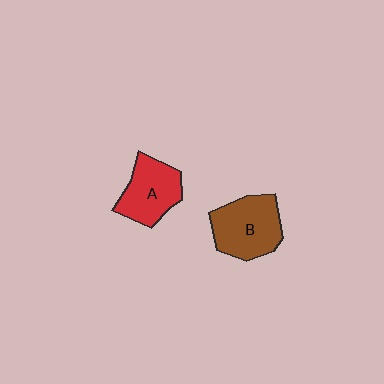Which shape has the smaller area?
Shape A (red).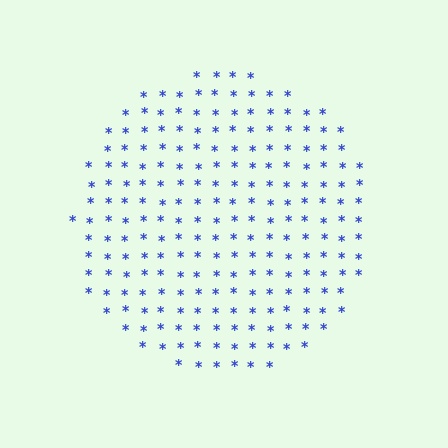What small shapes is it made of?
It is made of small asterisks.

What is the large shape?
The large shape is a circle.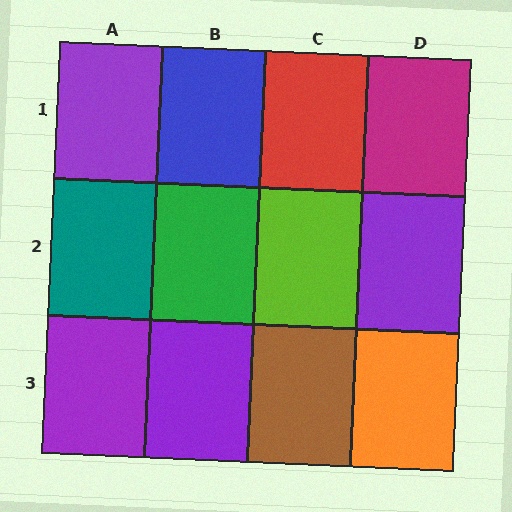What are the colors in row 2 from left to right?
Teal, green, lime, purple.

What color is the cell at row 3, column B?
Purple.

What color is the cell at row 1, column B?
Blue.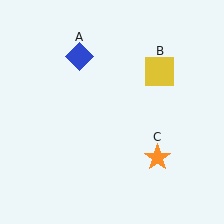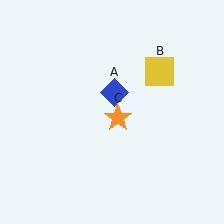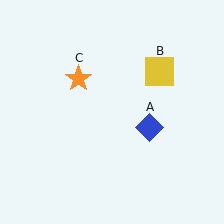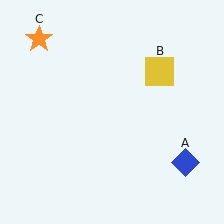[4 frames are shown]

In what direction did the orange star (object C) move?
The orange star (object C) moved up and to the left.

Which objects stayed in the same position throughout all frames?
Yellow square (object B) remained stationary.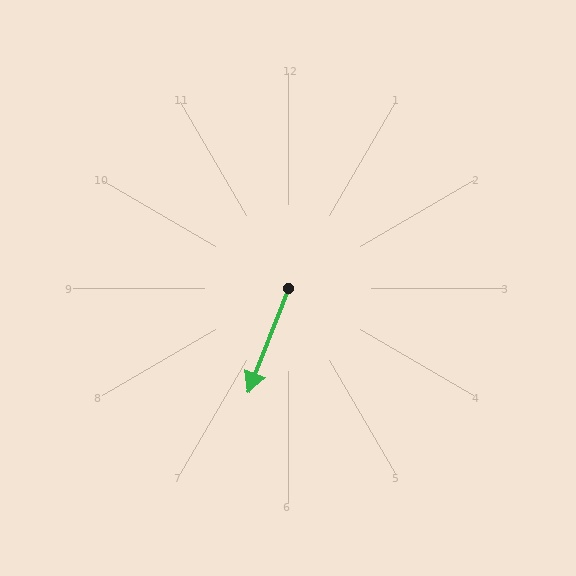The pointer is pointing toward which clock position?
Roughly 7 o'clock.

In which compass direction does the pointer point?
South.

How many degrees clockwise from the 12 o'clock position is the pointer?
Approximately 201 degrees.